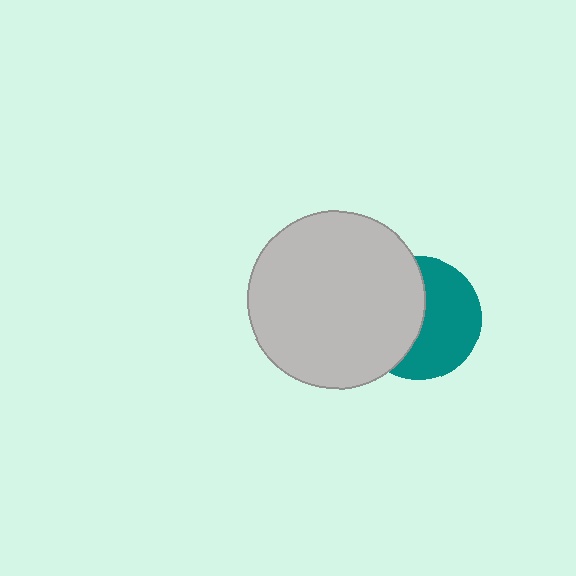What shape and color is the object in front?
The object in front is a light gray circle.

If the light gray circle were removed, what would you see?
You would see the complete teal circle.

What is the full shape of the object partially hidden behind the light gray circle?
The partially hidden object is a teal circle.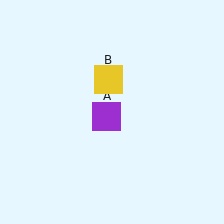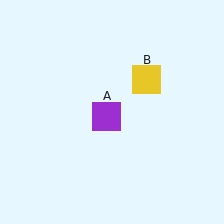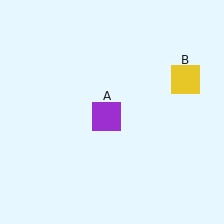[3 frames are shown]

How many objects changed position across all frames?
1 object changed position: yellow square (object B).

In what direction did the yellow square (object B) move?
The yellow square (object B) moved right.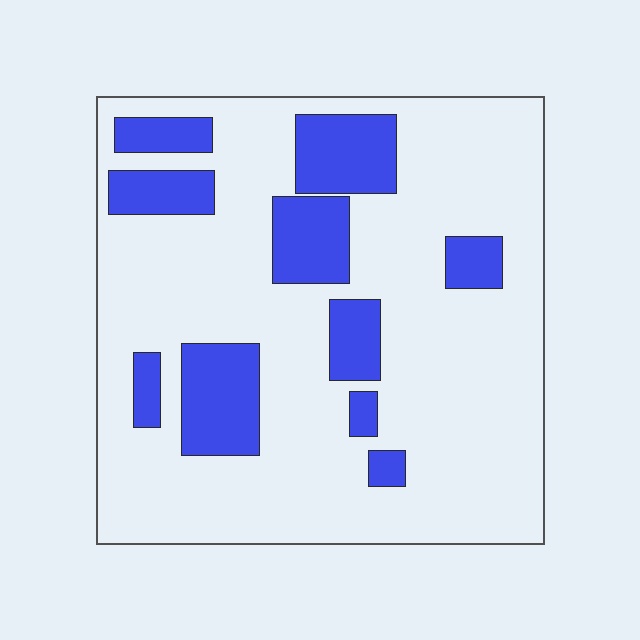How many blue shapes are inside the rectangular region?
10.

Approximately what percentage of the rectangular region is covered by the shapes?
Approximately 20%.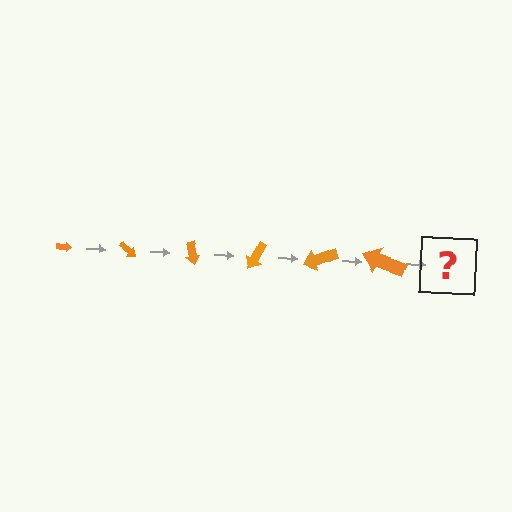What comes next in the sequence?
The next element should be an arrow, larger than the previous one and rotated 240 degrees from the start.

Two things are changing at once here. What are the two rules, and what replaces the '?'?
The two rules are that the arrow grows larger each step and it rotates 40 degrees each step. The '?' should be an arrow, larger than the previous one and rotated 240 degrees from the start.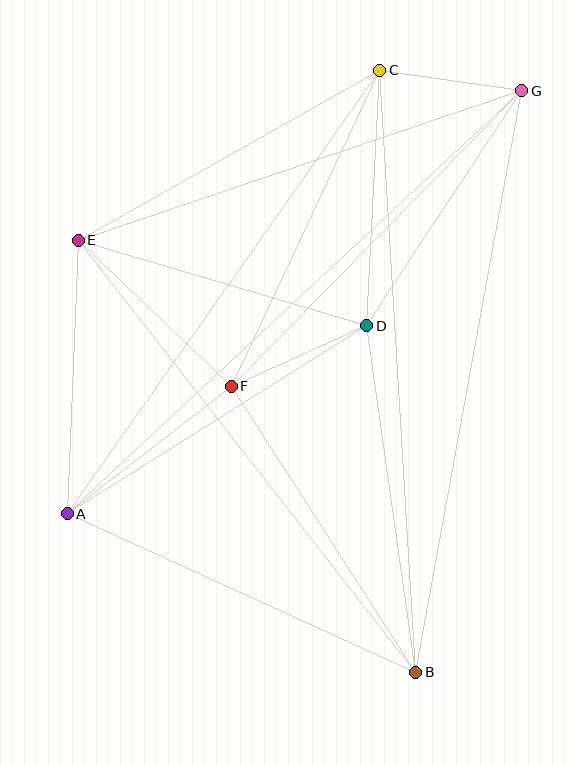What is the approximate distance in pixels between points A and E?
The distance between A and E is approximately 274 pixels.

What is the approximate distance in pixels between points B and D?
The distance between B and D is approximately 350 pixels.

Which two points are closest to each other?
Points C and G are closest to each other.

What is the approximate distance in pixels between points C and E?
The distance between C and E is approximately 346 pixels.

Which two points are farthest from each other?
Points A and G are farthest from each other.